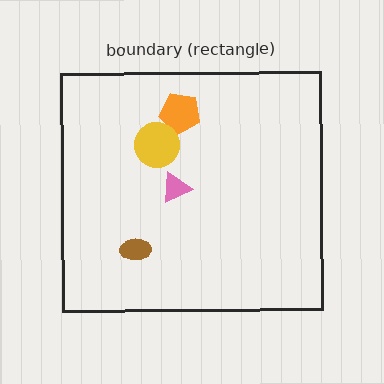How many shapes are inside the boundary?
4 inside, 0 outside.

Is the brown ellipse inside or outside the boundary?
Inside.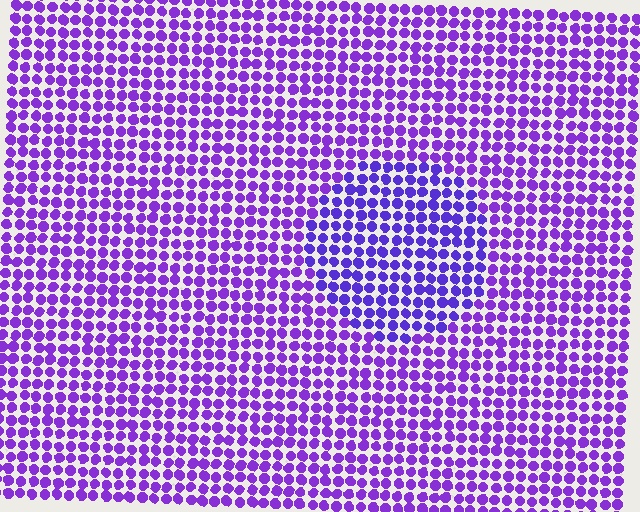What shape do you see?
I see a circle.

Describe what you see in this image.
The image is filled with small purple elements in a uniform arrangement. A circle-shaped region is visible where the elements are tinted to a slightly different hue, forming a subtle color boundary.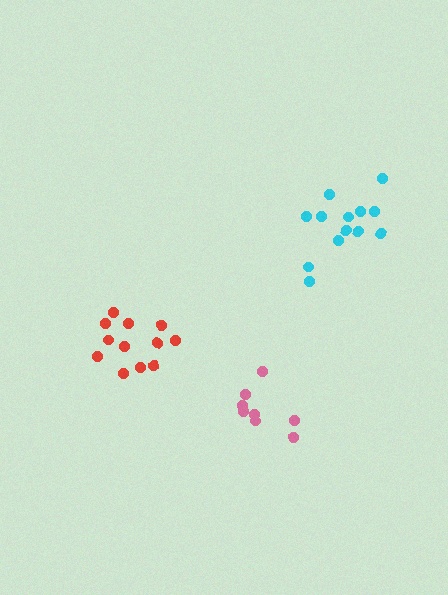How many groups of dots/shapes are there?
There are 3 groups.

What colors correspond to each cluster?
The clusters are colored: pink, cyan, red.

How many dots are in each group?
Group 1: 8 dots, Group 2: 13 dots, Group 3: 12 dots (33 total).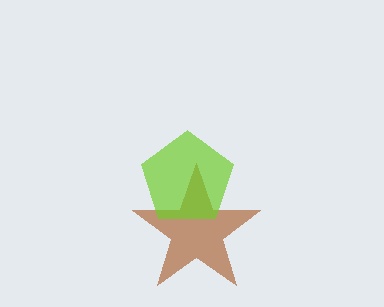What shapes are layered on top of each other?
The layered shapes are: a brown star, a lime pentagon.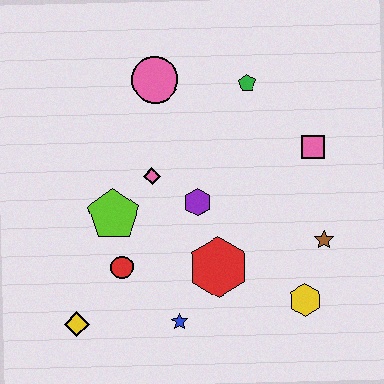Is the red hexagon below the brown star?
Yes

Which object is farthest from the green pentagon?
The yellow diamond is farthest from the green pentagon.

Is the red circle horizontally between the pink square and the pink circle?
No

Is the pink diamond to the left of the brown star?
Yes